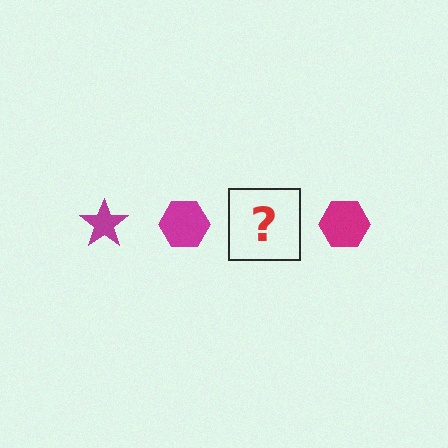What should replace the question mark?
The question mark should be replaced with a magenta star.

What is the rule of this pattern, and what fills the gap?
The rule is that the pattern cycles through star, hexagon shapes in magenta. The gap should be filled with a magenta star.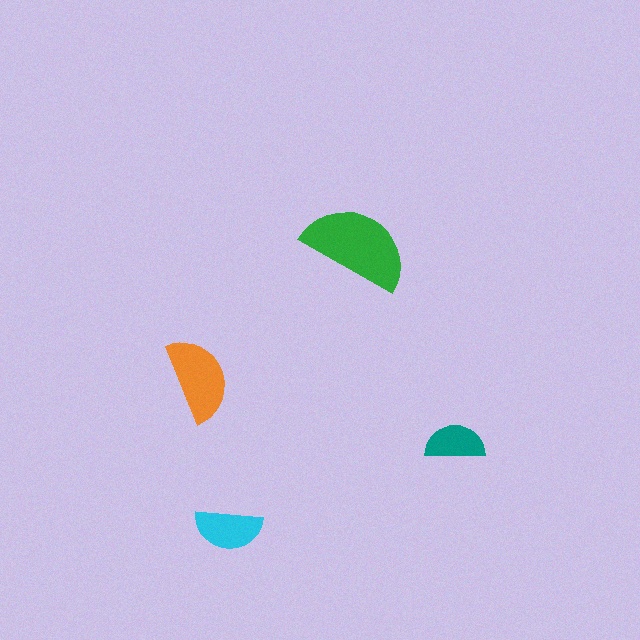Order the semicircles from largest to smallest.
the green one, the orange one, the cyan one, the teal one.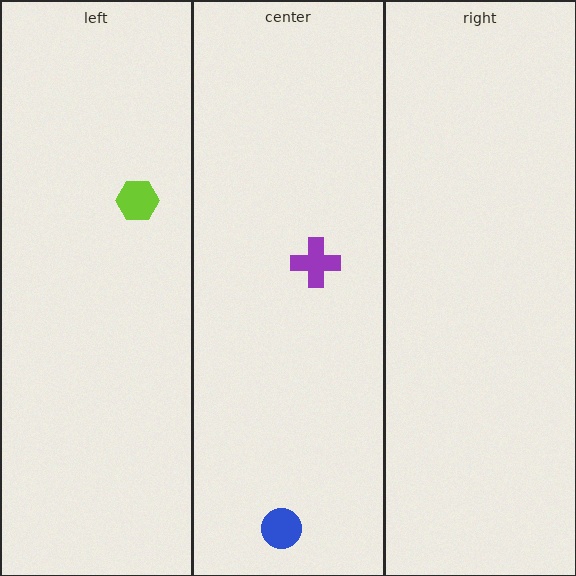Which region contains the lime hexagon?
The left region.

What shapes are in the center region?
The purple cross, the blue circle.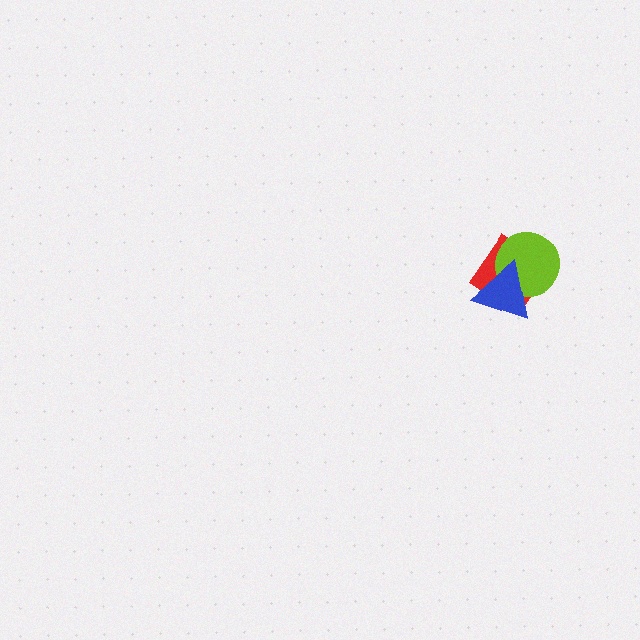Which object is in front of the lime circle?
The blue triangle is in front of the lime circle.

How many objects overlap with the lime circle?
2 objects overlap with the lime circle.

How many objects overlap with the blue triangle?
2 objects overlap with the blue triangle.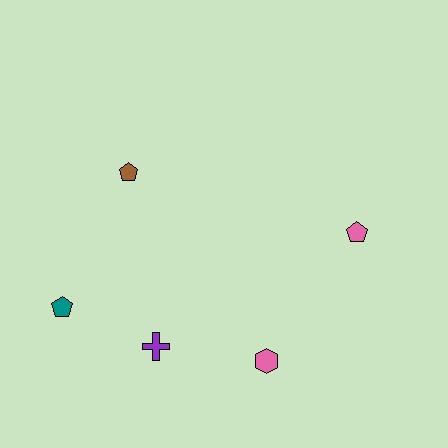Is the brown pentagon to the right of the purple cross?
No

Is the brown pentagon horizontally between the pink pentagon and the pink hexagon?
No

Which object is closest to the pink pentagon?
The pink hexagon is closest to the pink pentagon.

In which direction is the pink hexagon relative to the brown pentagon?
The pink hexagon is below the brown pentagon.